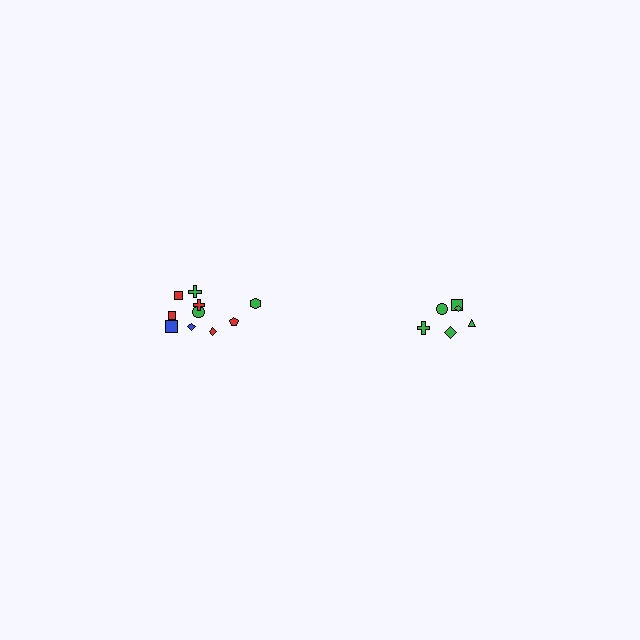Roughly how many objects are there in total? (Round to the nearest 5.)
Roughly 15 objects in total.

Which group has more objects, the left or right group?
The left group.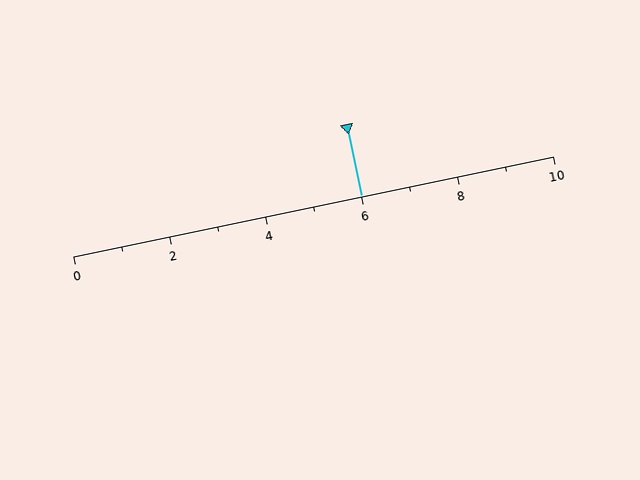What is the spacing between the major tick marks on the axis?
The major ticks are spaced 2 apart.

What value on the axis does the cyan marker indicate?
The marker indicates approximately 6.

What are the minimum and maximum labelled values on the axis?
The axis runs from 0 to 10.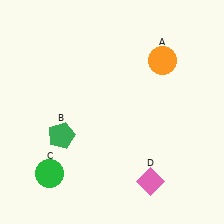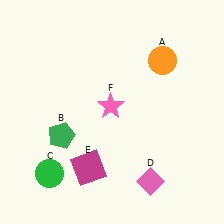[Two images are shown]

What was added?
A magenta square (E), a pink star (F) were added in Image 2.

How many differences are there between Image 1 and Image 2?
There are 2 differences between the two images.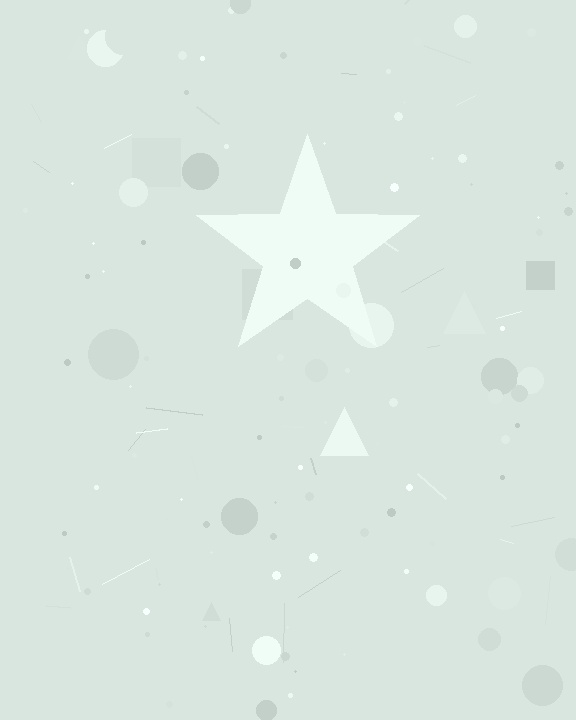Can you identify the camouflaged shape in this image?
The camouflaged shape is a star.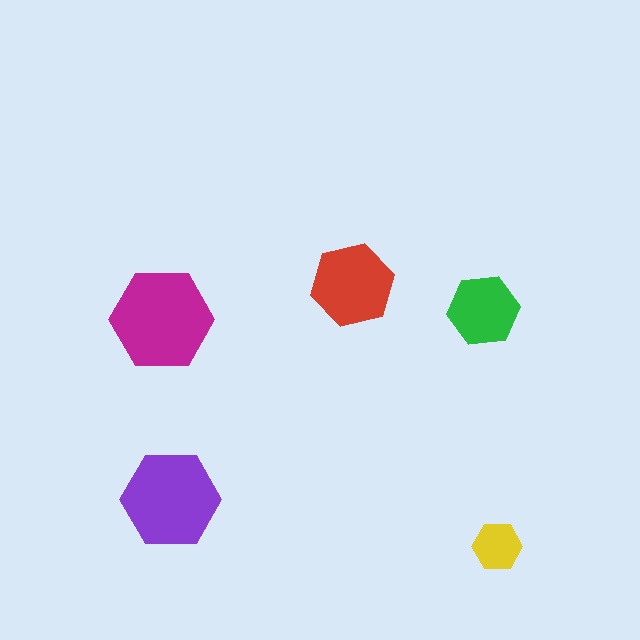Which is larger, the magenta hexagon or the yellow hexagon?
The magenta one.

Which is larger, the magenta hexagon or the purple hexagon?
The magenta one.